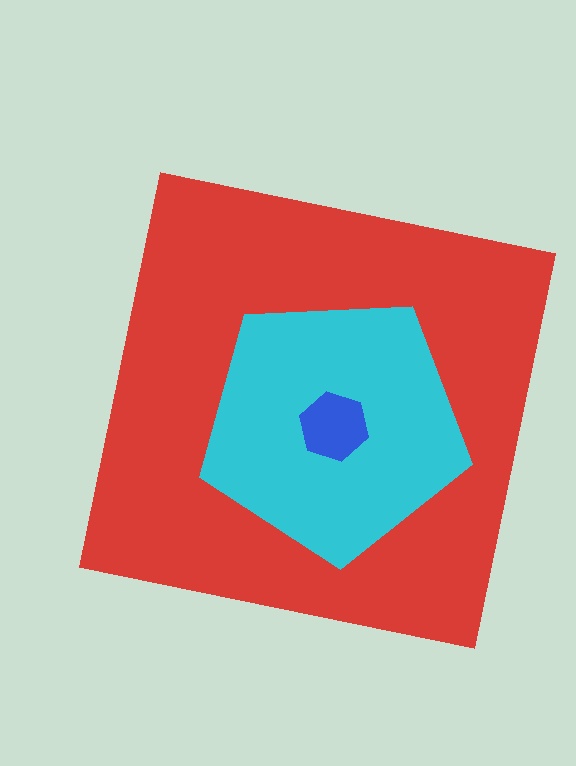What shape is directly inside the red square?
The cyan pentagon.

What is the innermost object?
The blue hexagon.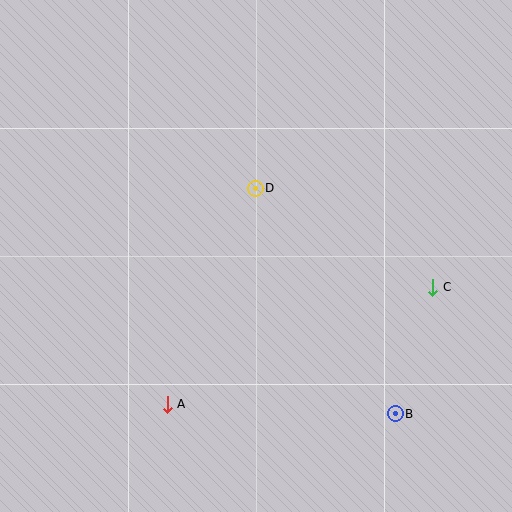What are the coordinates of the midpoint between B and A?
The midpoint between B and A is at (281, 409).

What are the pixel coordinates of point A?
Point A is at (167, 404).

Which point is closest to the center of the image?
Point D at (255, 188) is closest to the center.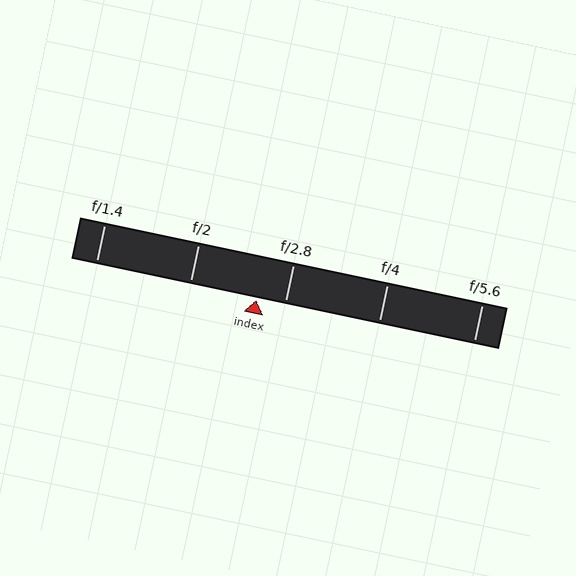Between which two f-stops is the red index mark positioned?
The index mark is between f/2 and f/2.8.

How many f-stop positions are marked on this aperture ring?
There are 5 f-stop positions marked.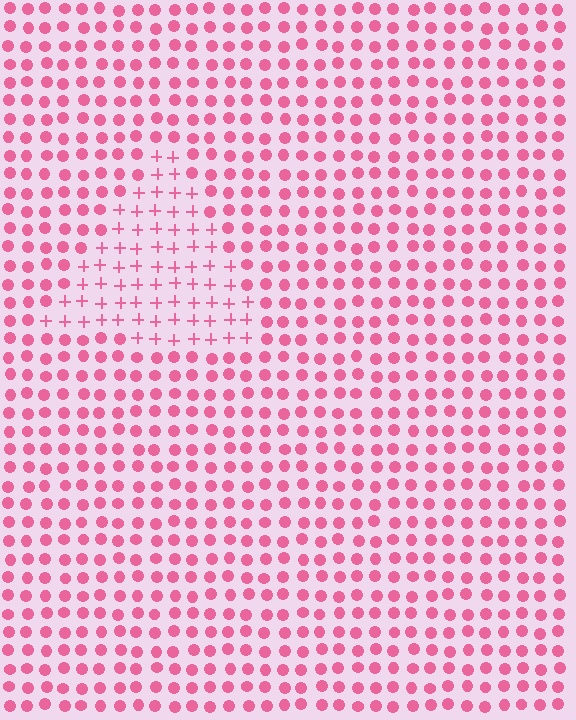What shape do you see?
I see a triangle.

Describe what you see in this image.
The image is filled with small pink elements arranged in a uniform grid. A triangle-shaped region contains plus signs, while the surrounding area contains circles. The boundary is defined purely by the change in element shape.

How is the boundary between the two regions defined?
The boundary is defined by a change in element shape: plus signs inside vs. circles outside. All elements share the same color and spacing.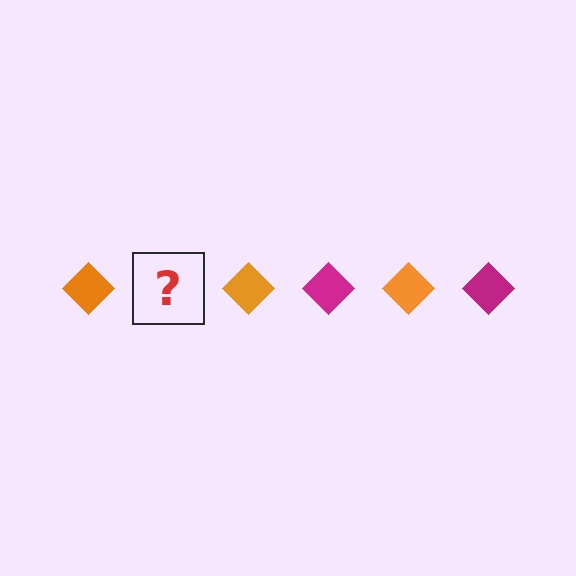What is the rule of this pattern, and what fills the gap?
The rule is that the pattern cycles through orange, magenta diamonds. The gap should be filled with a magenta diamond.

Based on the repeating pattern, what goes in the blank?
The blank should be a magenta diamond.